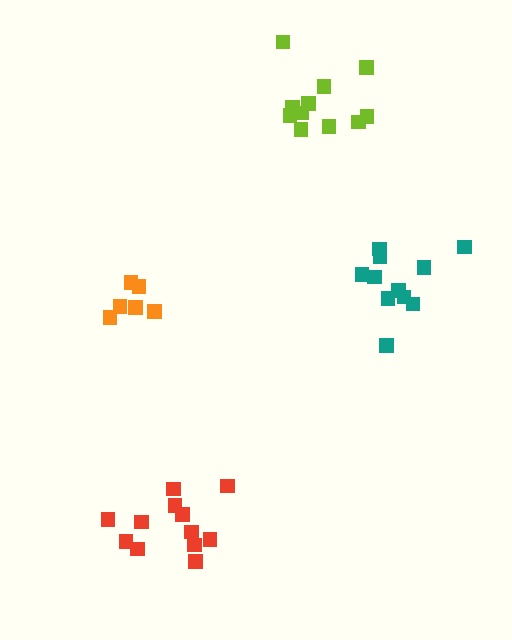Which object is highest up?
The lime cluster is topmost.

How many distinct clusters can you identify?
There are 4 distinct clusters.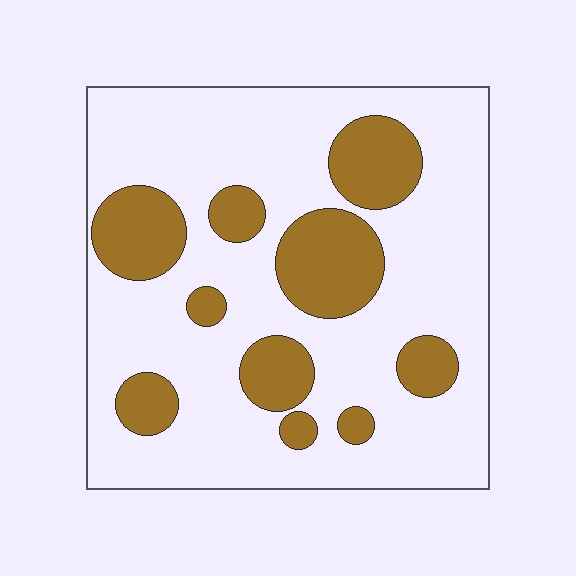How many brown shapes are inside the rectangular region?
10.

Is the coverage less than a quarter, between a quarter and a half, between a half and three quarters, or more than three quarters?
Between a quarter and a half.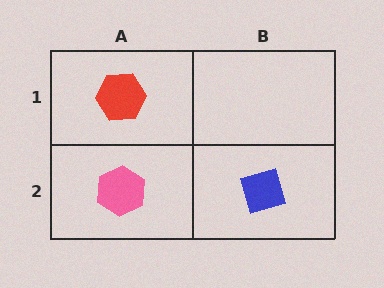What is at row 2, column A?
A pink hexagon.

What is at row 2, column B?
A blue diamond.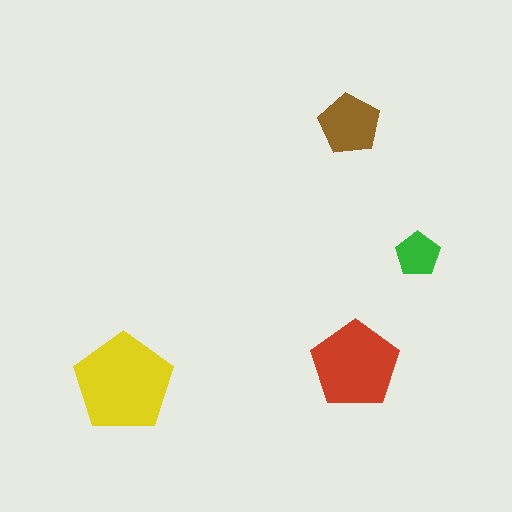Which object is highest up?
The brown pentagon is topmost.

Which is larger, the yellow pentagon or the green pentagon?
The yellow one.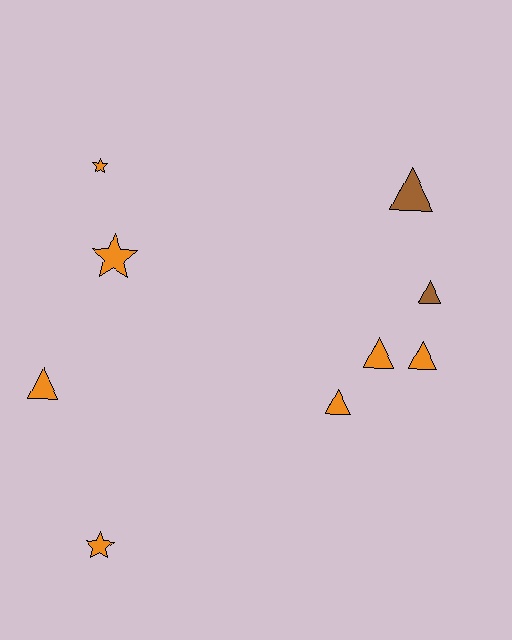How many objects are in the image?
There are 9 objects.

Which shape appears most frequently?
Triangle, with 6 objects.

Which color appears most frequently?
Orange, with 7 objects.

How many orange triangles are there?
There are 4 orange triangles.